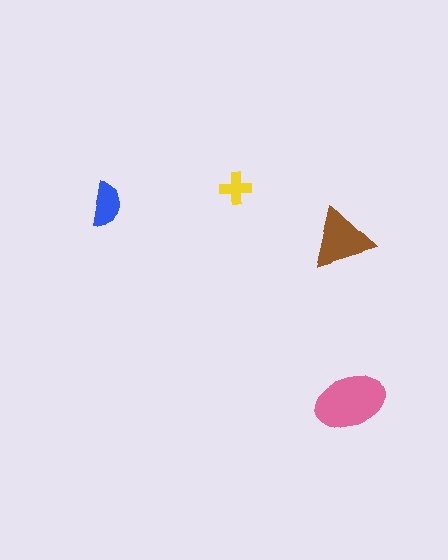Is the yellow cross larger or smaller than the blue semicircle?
Smaller.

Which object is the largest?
The pink ellipse.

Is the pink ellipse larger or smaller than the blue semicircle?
Larger.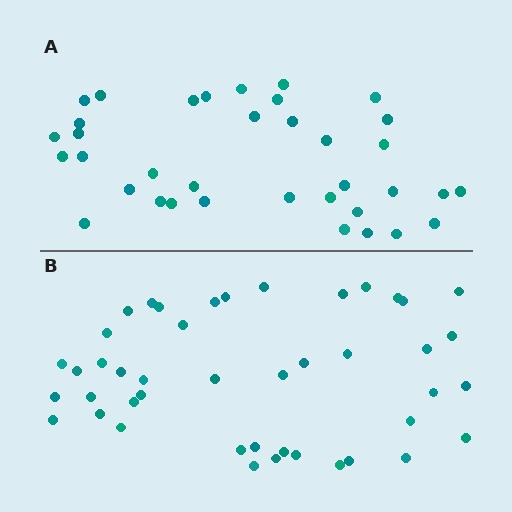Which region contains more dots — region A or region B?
Region B (the bottom region) has more dots.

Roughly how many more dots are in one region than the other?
Region B has roughly 8 or so more dots than region A.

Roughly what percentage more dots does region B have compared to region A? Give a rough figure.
About 20% more.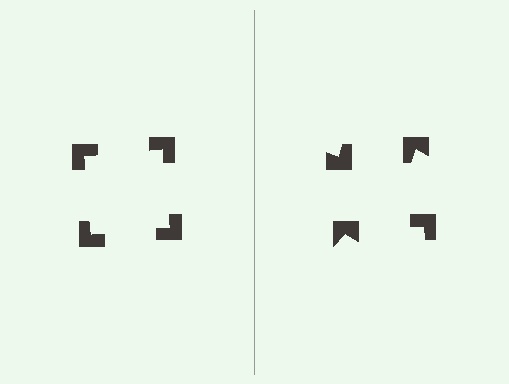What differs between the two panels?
The notched squares are positioned identically on both sides; only the wedge orientations differ. On the left they align to a square; on the right they are misaligned.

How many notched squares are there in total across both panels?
8 — 4 on each side.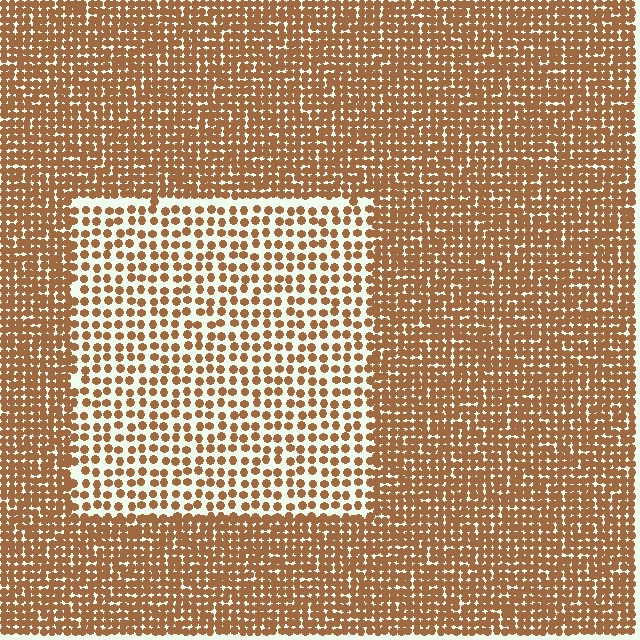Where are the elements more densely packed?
The elements are more densely packed outside the rectangle boundary.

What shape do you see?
I see a rectangle.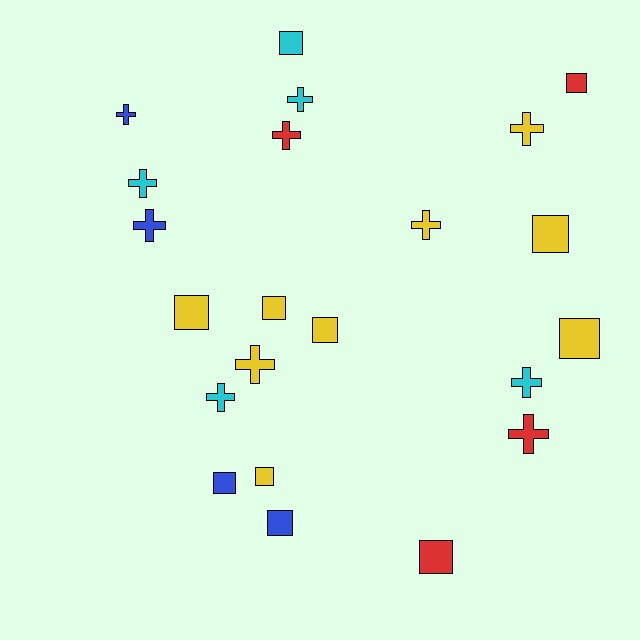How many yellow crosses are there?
There are 3 yellow crosses.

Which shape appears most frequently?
Cross, with 11 objects.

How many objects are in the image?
There are 22 objects.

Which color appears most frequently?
Yellow, with 9 objects.